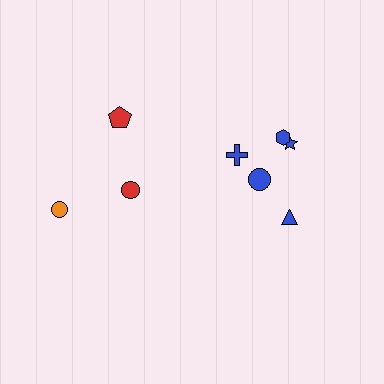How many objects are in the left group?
There are 3 objects.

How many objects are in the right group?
There are 5 objects.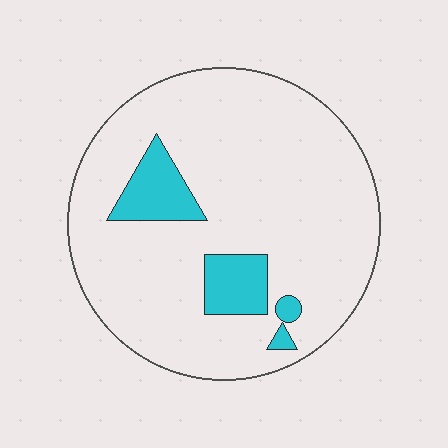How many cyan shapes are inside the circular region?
4.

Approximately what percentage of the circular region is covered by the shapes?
Approximately 10%.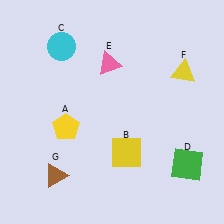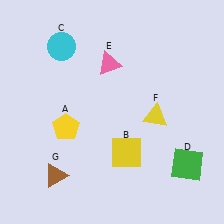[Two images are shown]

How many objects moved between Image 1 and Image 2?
1 object moved between the two images.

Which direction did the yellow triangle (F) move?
The yellow triangle (F) moved down.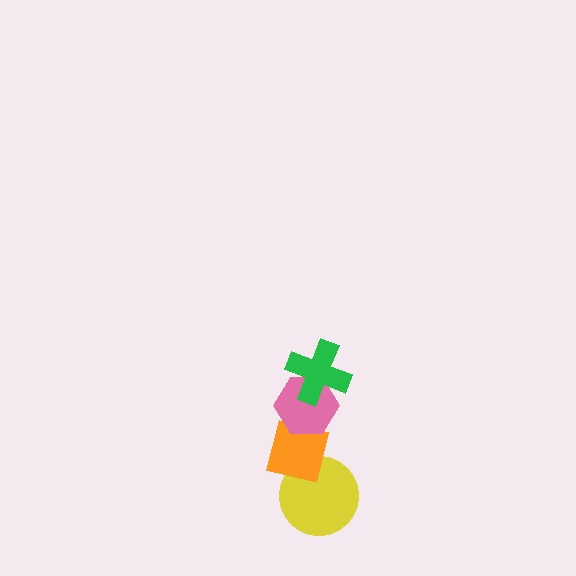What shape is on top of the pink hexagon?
The green cross is on top of the pink hexagon.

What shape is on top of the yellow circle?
The orange square is on top of the yellow circle.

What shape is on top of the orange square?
The pink hexagon is on top of the orange square.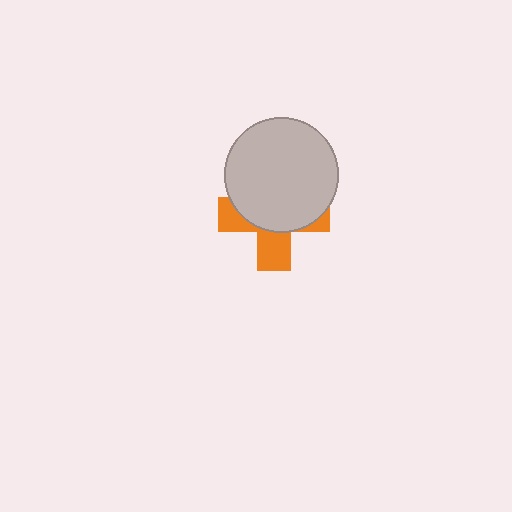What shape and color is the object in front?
The object in front is a light gray circle.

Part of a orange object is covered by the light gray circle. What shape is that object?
It is a cross.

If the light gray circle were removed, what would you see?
You would see the complete orange cross.